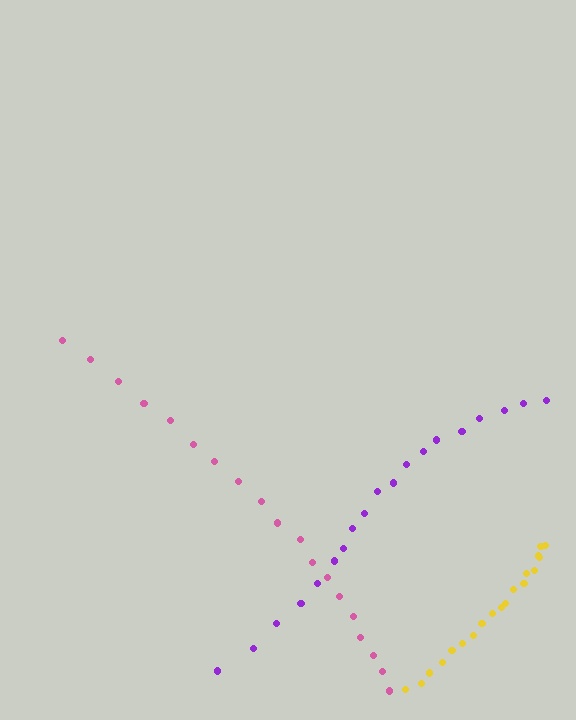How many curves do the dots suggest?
There are 3 distinct paths.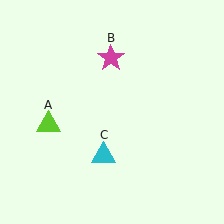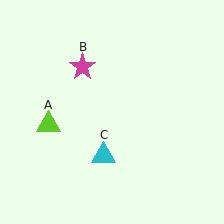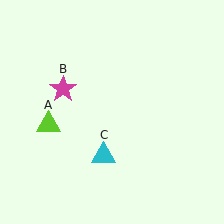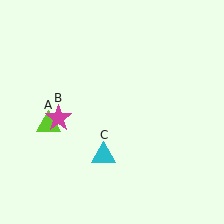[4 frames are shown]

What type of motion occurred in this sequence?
The magenta star (object B) rotated counterclockwise around the center of the scene.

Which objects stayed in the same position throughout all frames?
Lime triangle (object A) and cyan triangle (object C) remained stationary.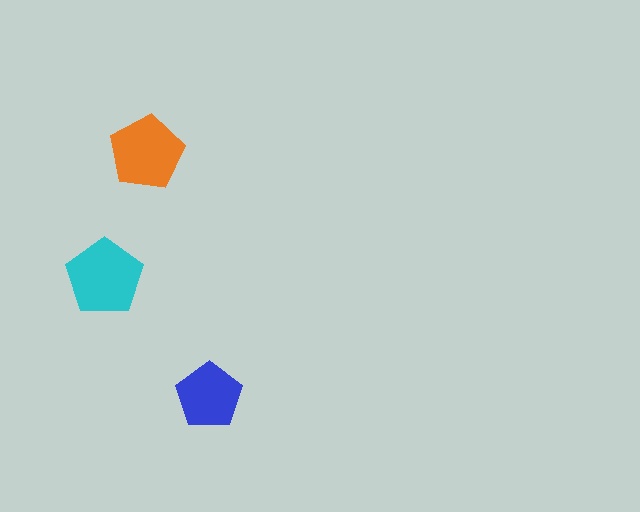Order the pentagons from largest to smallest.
the cyan one, the orange one, the blue one.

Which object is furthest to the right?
The blue pentagon is rightmost.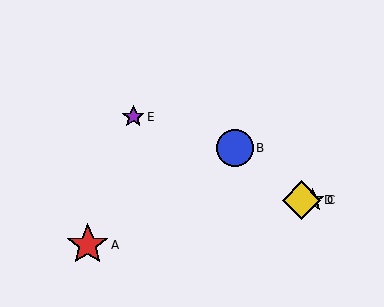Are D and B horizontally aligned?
No, D is at y≈200 and B is at y≈148.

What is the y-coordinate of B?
Object B is at y≈148.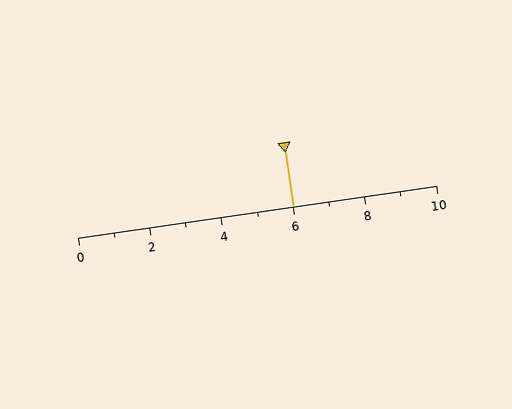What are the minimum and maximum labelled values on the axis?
The axis runs from 0 to 10.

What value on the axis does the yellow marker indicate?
The marker indicates approximately 6.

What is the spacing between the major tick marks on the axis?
The major ticks are spaced 2 apart.